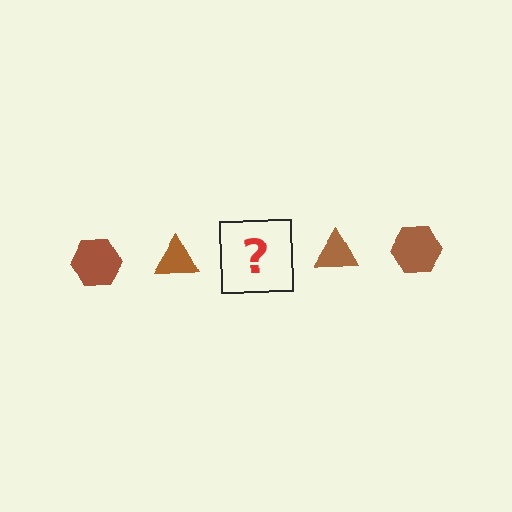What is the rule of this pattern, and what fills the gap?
The rule is that the pattern cycles through hexagon, triangle shapes in brown. The gap should be filled with a brown hexagon.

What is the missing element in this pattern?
The missing element is a brown hexagon.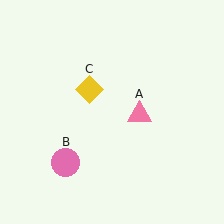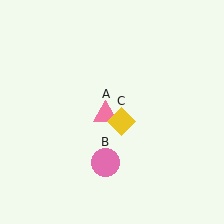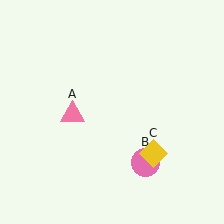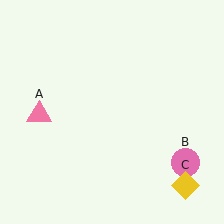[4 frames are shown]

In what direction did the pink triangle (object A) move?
The pink triangle (object A) moved left.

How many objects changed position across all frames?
3 objects changed position: pink triangle (object A), pink circle (object B), yellow diamond (object C).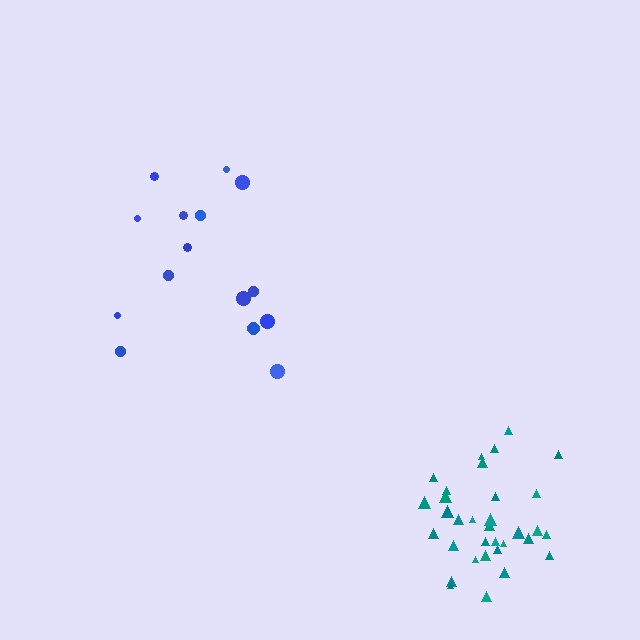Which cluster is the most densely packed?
Teal.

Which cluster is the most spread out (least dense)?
Blue.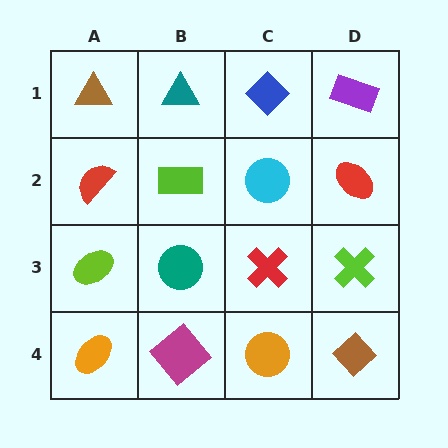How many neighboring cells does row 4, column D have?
2.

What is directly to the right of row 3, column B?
A red cross.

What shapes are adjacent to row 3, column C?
A cyan circle (row 2, column C), an orange circle (row 4, column C), a teal circle (row 3, column B), a lime cross (row 3, column D).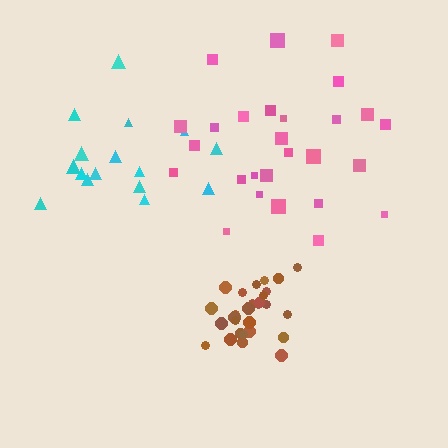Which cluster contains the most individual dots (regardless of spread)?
Brown (29).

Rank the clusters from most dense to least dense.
brown, cyan, pink.